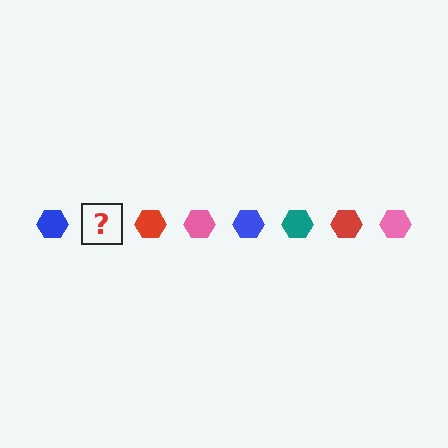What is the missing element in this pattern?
The missing element is a teal hexagon.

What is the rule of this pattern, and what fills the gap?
The rule is that the pattern cycles through blue, teal, red, pink hexagons. The gap should be filled with a teal hexagon.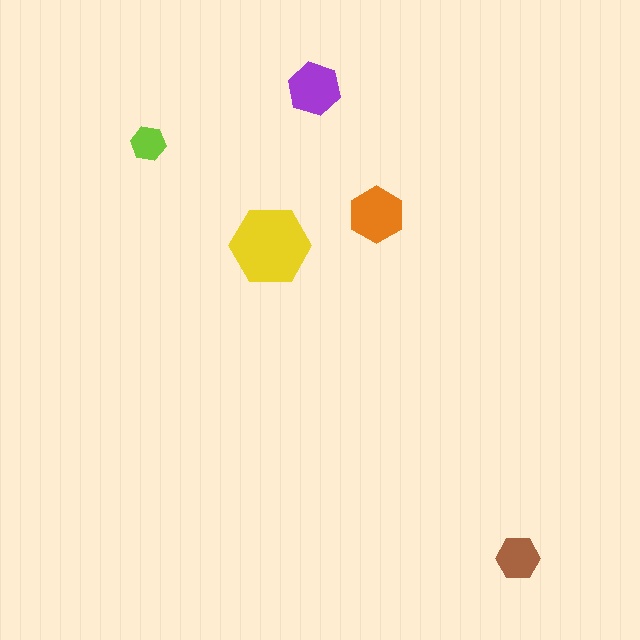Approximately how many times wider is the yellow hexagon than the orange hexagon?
About 1.5 times wider.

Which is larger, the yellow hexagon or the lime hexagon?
The yellow one.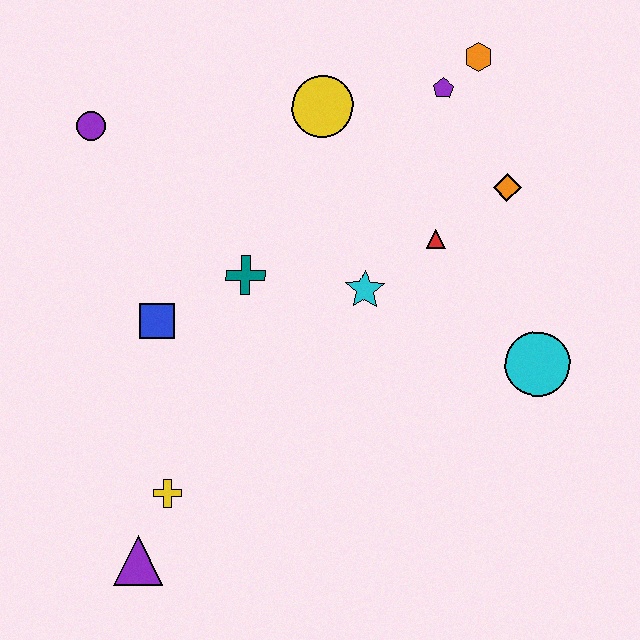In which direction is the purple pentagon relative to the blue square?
The purple pentagon is to the right of the blue square.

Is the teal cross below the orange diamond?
Yes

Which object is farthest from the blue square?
The orange hexagon is farthest from the blue square.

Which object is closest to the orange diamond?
The red triangle is closest to the orange diamond.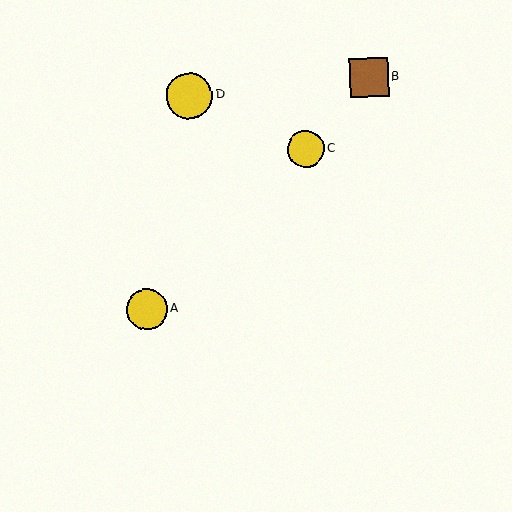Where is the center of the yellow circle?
The center of the yellow circle is at (306, 149).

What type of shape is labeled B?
Shape B is a brown square.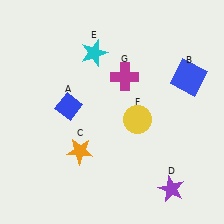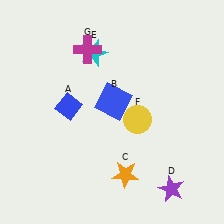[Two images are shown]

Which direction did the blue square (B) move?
The blue square (B) moved left.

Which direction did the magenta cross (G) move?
The magenta cross (G) moved left.